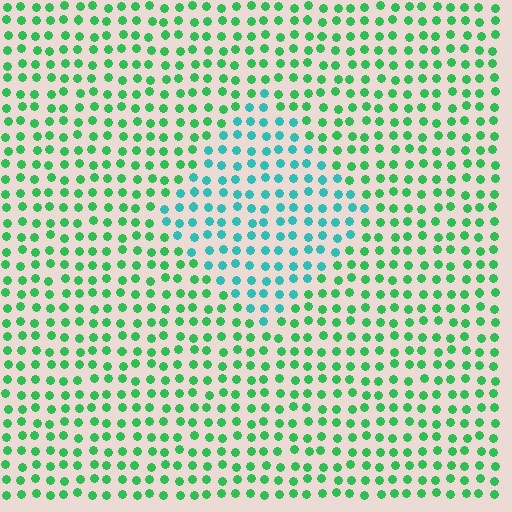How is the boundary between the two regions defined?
The boundary is defined purely by a slight shift in hue (about 41 degrees). Spacing, size, and orientation are identical on both sides.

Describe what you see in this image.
The image is filled with small green elements in a uniform arrangement. A diamond-shaped region is visible where the elements are tinted to a slightly different hue, forming a subtle color boundary.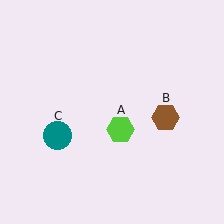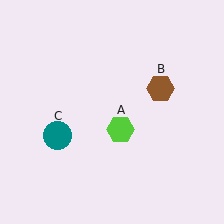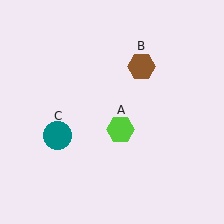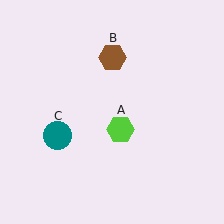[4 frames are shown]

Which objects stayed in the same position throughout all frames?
Lime hexagon (object A) and teal circle (object C) remained stationary.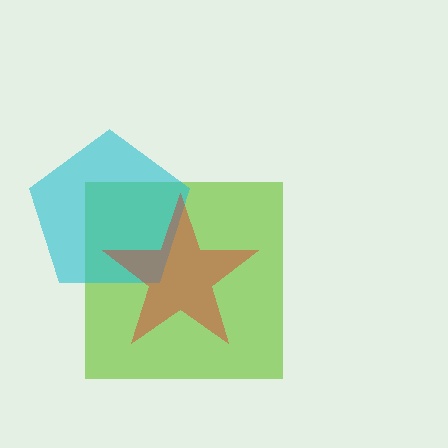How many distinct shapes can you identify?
There are 3 distinct shapes: a lime square, a cyan pentagon, a red star.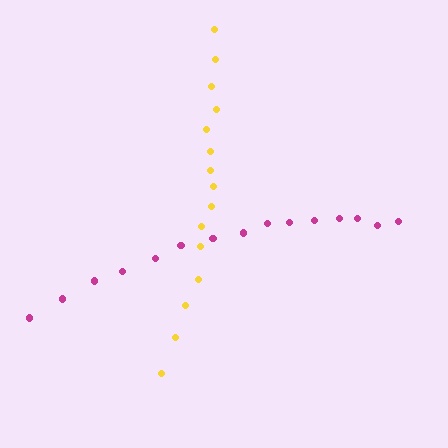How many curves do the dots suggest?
There are 2 distinct paths.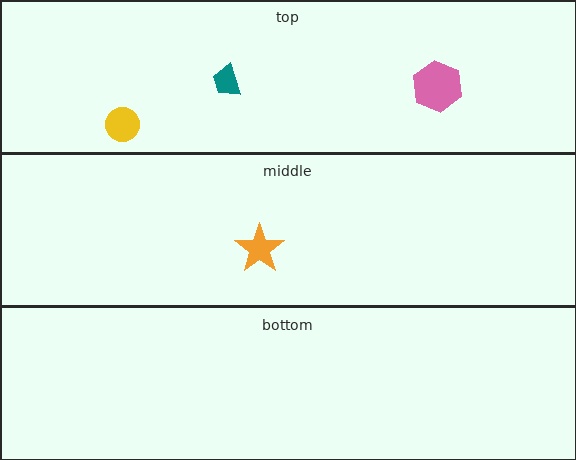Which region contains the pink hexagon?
The top region.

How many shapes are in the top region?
3.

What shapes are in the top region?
The yellow circle, the pink hexagon, the teal trapezoid.